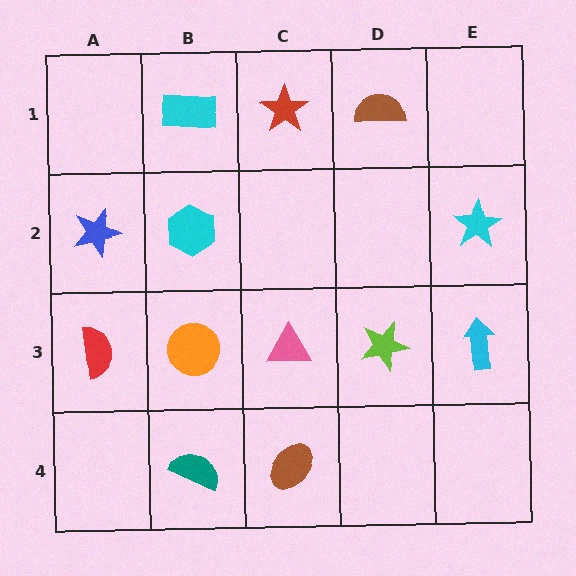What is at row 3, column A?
A red semicircle.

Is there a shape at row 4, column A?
No, that cell is empty.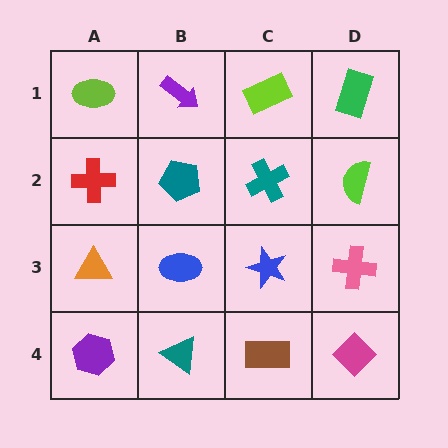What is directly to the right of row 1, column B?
A lime rectangle.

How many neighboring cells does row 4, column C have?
3.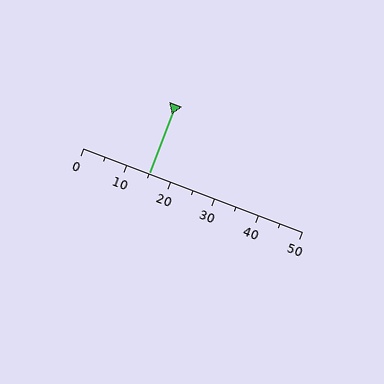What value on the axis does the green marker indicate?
The marker indicates approximately 15.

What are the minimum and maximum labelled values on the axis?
The axis runs from 0 to 50.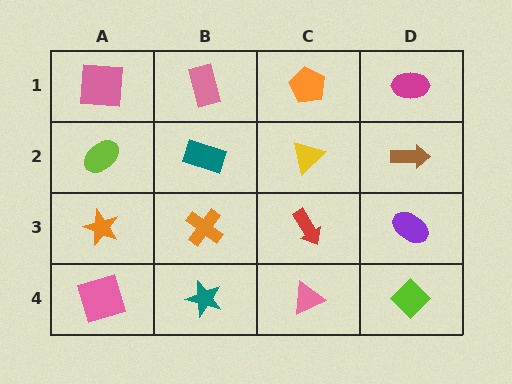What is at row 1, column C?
An orange pentagon.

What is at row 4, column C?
A pink triangle.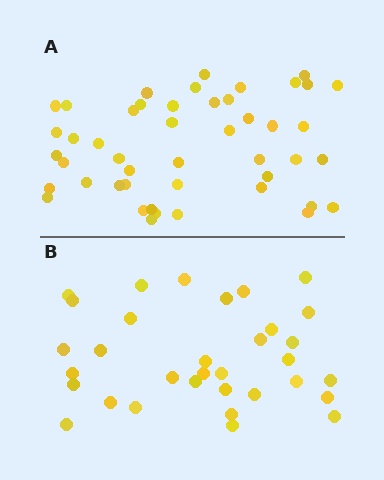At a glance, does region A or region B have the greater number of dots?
Region A (the top region) has more dots.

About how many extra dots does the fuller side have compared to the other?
Region A has approximately 15 more dots than region B.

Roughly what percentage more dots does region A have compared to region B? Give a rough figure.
About 40% more.